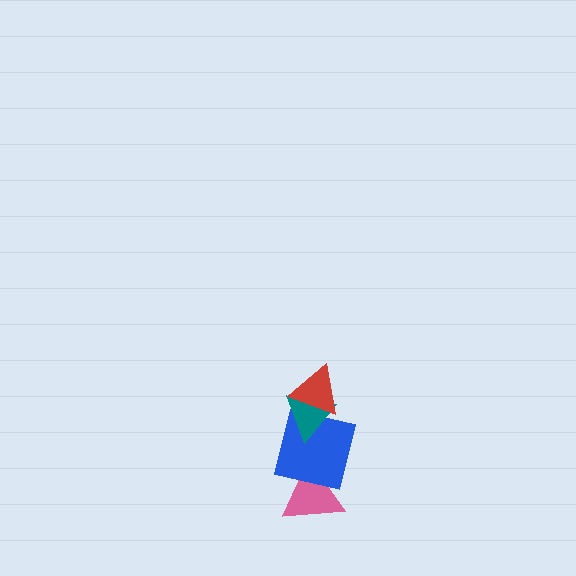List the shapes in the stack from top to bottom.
From top to bottom: the red triangle, the teal triangle, the blue square, the pink triangle.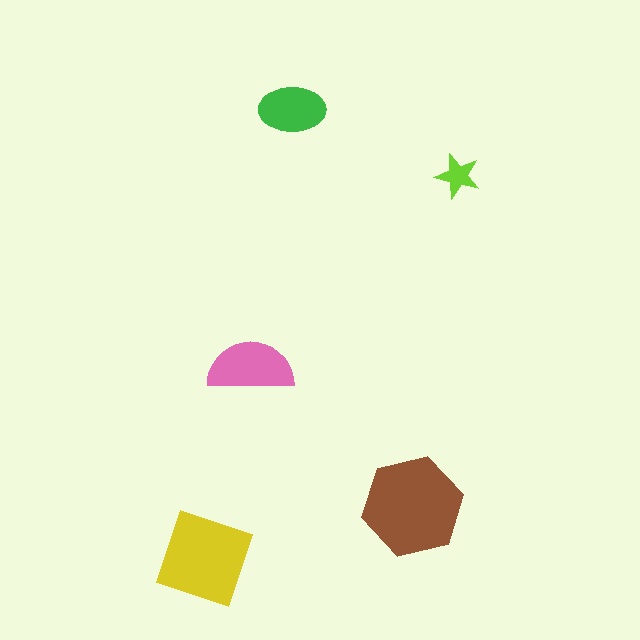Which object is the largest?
The brown hexagon.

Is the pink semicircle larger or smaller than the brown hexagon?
Smaller.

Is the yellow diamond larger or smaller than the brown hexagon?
Smaller.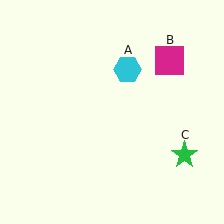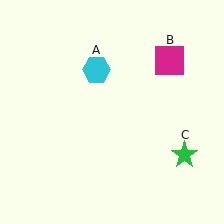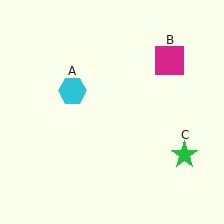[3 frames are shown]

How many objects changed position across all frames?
1 object changed position: cyan hexagon (object A).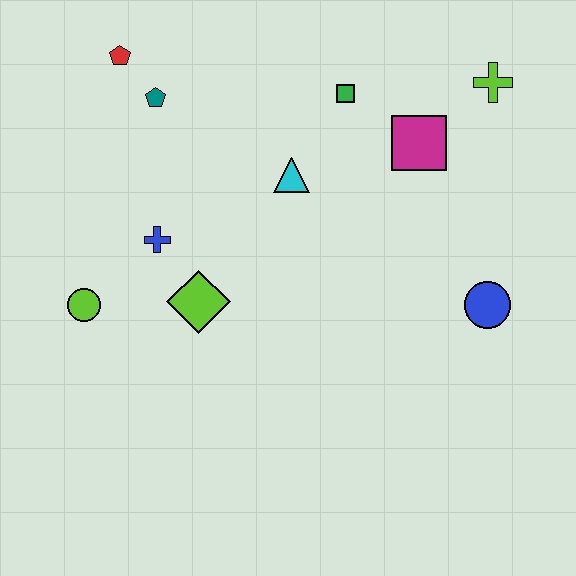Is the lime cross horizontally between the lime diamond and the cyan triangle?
No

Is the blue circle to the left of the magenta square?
No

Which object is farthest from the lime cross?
The lime circle is farthest from the lime cross.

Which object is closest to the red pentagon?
The teal pentagon is closest to the red pentagon.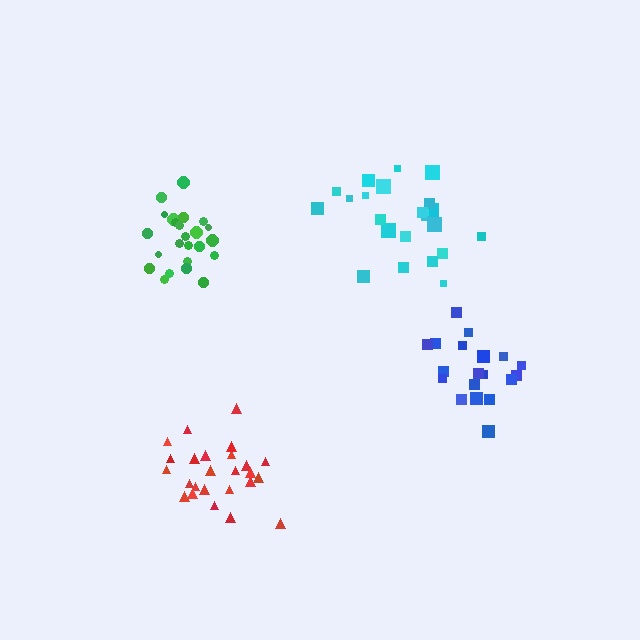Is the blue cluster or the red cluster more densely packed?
Red.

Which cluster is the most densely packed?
Green.